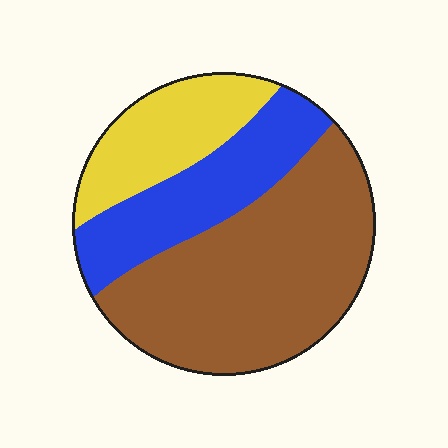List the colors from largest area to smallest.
From largest to smallest: brown, blue, yellow.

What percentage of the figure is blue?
Blue covers 25% of the figure.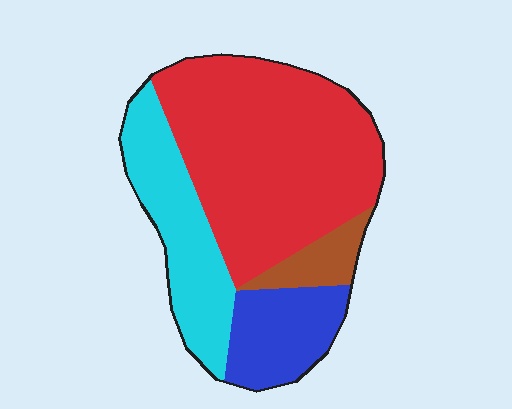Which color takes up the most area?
Red, at roughly 55%.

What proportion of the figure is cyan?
Cyan covers roughly 25% of the figure.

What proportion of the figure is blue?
Blue takes up about one sixth (1/6) of the figure.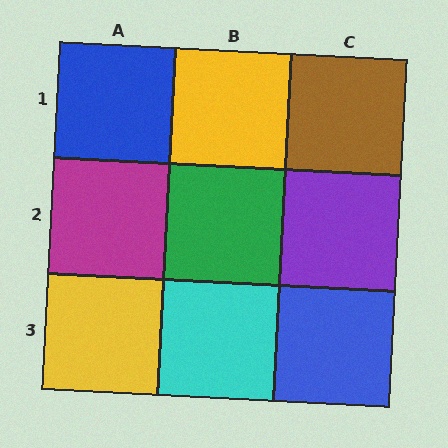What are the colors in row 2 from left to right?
Magenta, green, purple.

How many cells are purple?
1 cell is purple.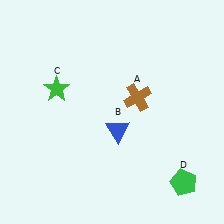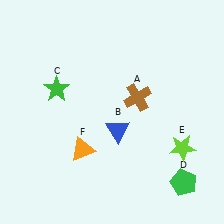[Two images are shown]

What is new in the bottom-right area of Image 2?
A lime star (E) was added in the bottom-right area of Image 2.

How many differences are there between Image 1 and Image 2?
There are 2 differences between the two images.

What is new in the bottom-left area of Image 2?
An orange triangle (F) was added in the bottom-left area of Image 2.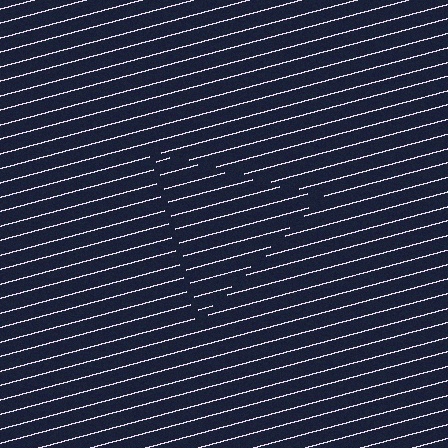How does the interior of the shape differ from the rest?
The interior of the shape contains the same grating, shifted by half a period — the contour is defined by the phase discontinuity where line-ends from the inner and outer gratings abut.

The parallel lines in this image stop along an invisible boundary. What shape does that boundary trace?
An illusory triangle. The interior of the shape contains the same grating, shifted by half a period — the contour is defined by the phase discontinuity where line-ends from the inner and outer gratings abut.